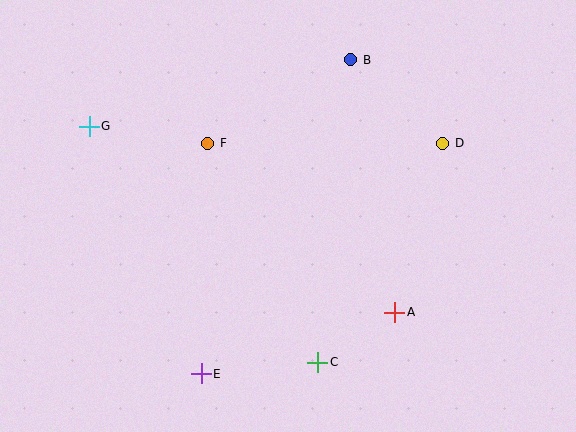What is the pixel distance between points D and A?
The distance between D and A is 176 pixels.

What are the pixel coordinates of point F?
Point F is at (208, 143).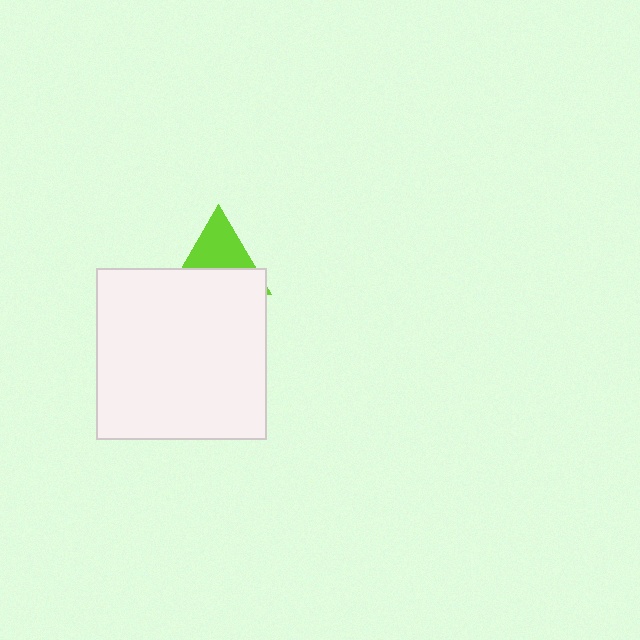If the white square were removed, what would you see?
You would see the complete lime triangle.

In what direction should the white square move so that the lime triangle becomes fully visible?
The white square should move down. That is the shortest direction to clear the overlap and leave the lime triangle fully visible.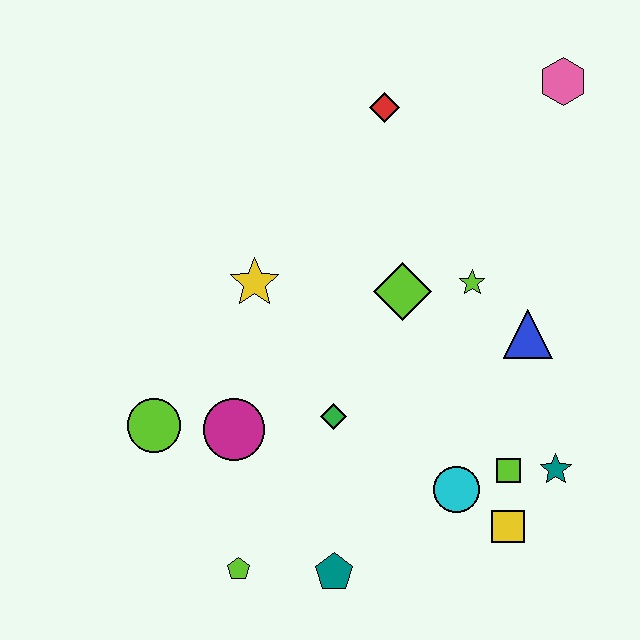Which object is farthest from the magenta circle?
The pink hexagon is farthest from the magenta circle.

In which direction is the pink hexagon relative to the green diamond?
The pink hexagon is above the green diamond.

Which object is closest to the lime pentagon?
The teal pentagon is closest to the lime pentagon.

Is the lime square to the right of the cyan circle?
Yes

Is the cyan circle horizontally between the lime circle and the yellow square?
Yes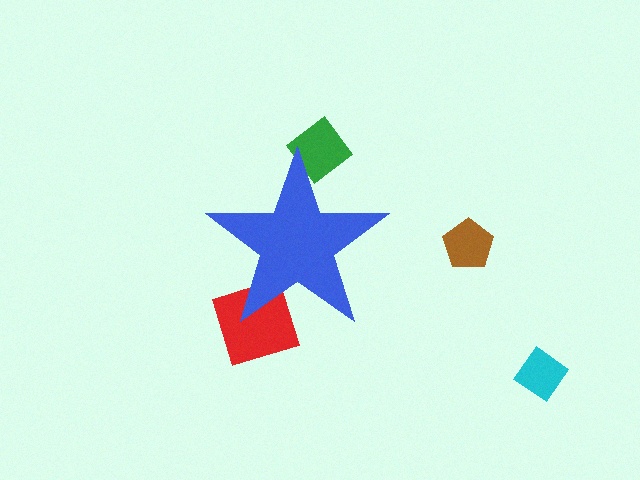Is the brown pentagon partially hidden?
No, the brown pentagon is fully visible.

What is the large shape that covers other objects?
A blue star.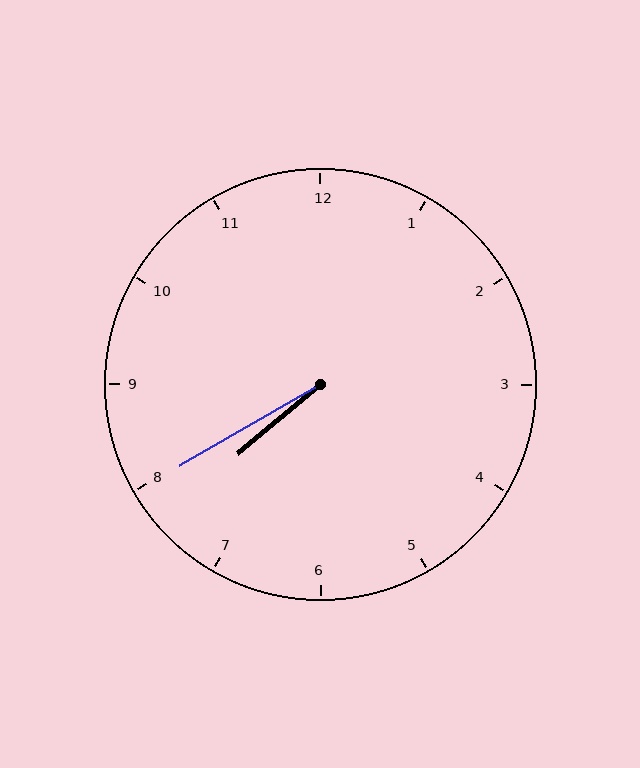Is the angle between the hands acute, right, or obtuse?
It is acute.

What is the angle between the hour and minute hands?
Approximately 10 degrees.